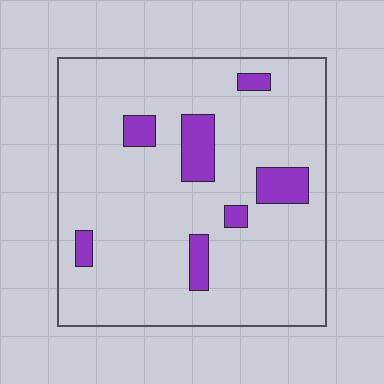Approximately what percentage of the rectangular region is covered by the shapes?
Approximately 10%.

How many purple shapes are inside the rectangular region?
7.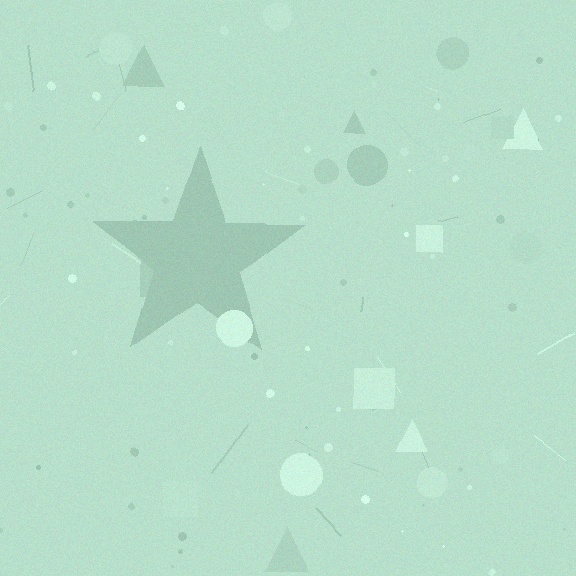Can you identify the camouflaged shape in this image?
The camouflaged shape is a star.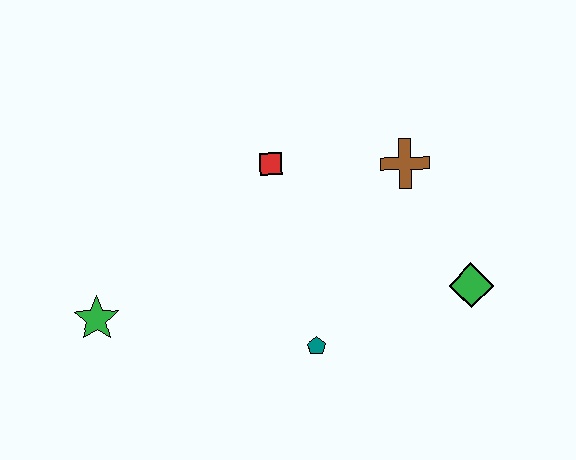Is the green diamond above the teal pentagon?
Yes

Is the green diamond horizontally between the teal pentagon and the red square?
No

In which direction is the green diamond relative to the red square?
The green diamond is to the right of the red square.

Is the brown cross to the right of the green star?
Yes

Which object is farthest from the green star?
The green diamond is farthest from the green star.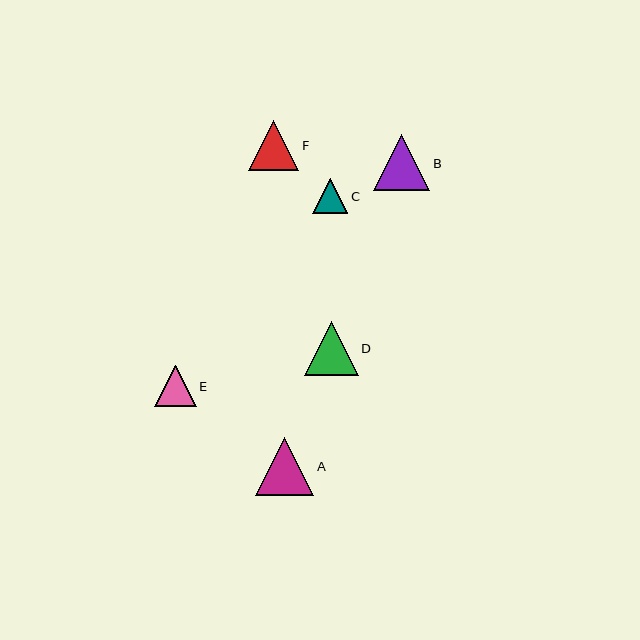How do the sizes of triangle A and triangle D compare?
Triangle A and triangle D are approximately the same size.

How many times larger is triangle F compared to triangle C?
Triangle F is approximately 1.4 times the size of triangle C.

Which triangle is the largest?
Triangle A is the largest with a size of approximately 58 pixels.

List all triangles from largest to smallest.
From largest to smallest: A, B, D, F, E, C.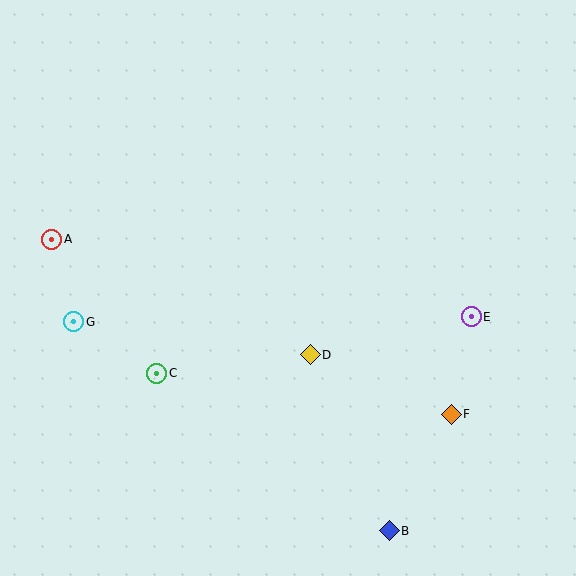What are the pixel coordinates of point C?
Point C is at (157, 373).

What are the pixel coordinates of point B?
Point B is at (389, 531).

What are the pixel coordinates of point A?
Point A is at (52, 239).